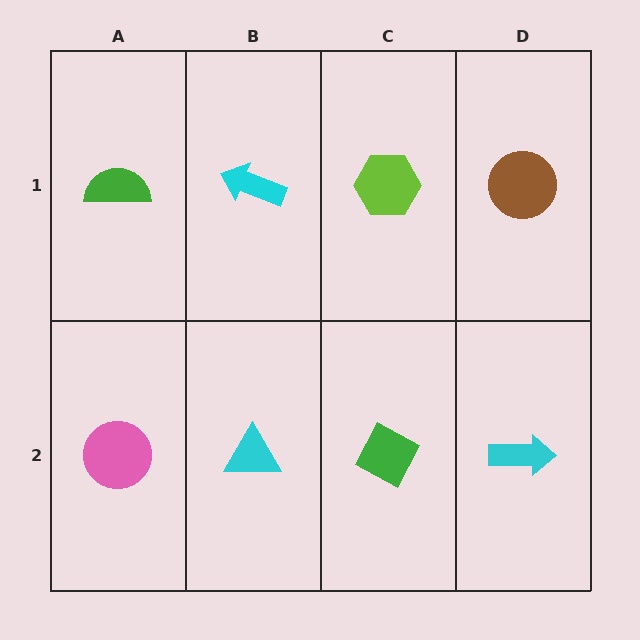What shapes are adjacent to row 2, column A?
A green semicircle (row 1, column A), a cyan triangle (row 2, column B).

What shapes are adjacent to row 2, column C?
A lime hexagon (row 1, column C), a cyan triangle (row 2, column B), a cyan arrow (row 2, column D).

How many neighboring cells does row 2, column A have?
2.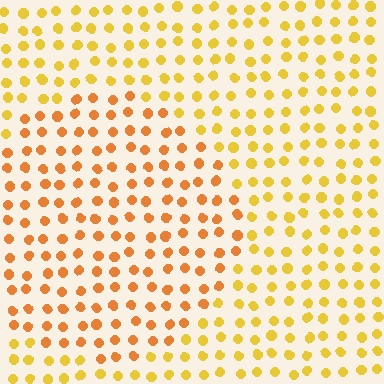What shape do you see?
I see a circle.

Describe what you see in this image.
The image is filled with small yellow elements in a uniform arrangement. A circle-shaped region is visible where the elements are tinted to a slightly different hue, forming a subtle color boundary.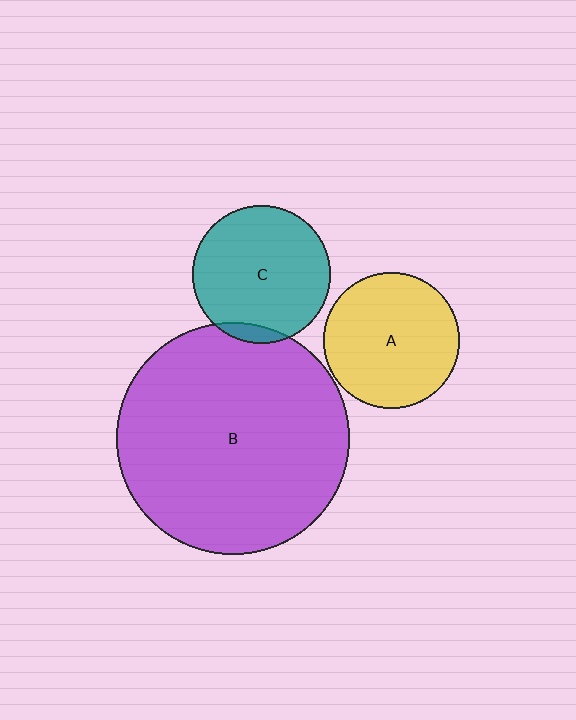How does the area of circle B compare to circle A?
Approximately 2.9 times.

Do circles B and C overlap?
Yes.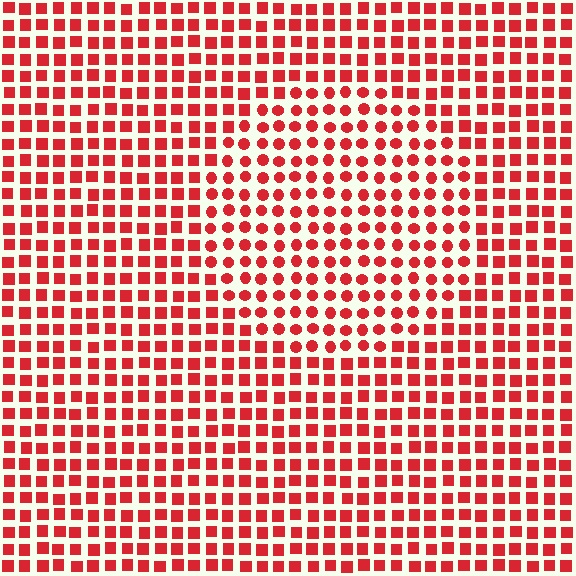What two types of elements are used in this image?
The image uses circles inside the circle region and squares outside it.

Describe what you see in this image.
The image is filled with small red elements arranged in a uniform grid. A circle-shaped region contains circles, while the surrounding area contains squares. The boundary is defined purely by the change in element shape.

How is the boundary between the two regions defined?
The boundary is defined by a change in element shape: circles inside vs. squares outside. All elements share the same color and spacing.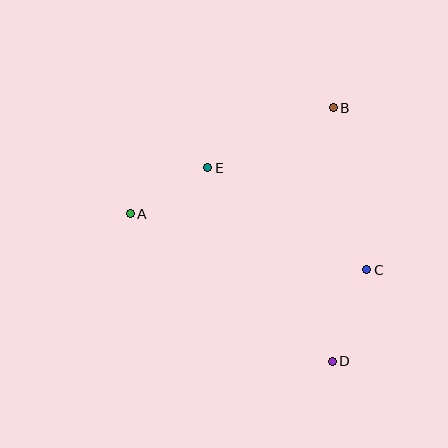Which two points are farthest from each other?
Points B and D are farthest from each other.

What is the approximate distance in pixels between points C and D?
The distance between C and D is approximately 98 pixels.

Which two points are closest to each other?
Points A and E are closest to each other.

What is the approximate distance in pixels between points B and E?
The distance between B and E is approximately 139 pixels.